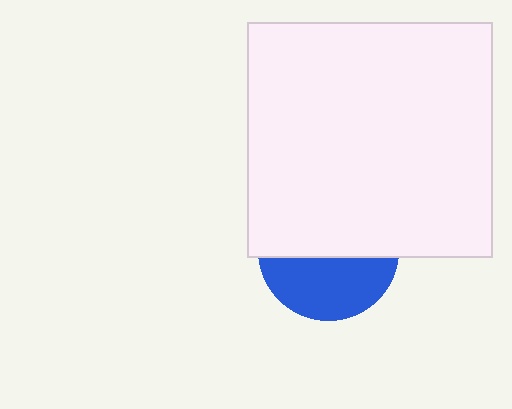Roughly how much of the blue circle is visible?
A small part of it is visible (roughly 44%).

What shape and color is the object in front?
The object in front is a white rectangle.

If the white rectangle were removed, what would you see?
You would see the complete blue circle.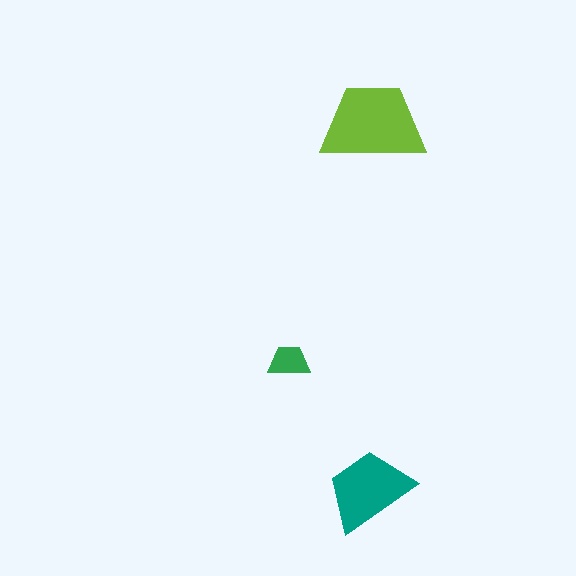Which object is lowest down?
The teal trapezoid is bottommost.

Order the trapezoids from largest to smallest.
the lime one, the teal one, the green one.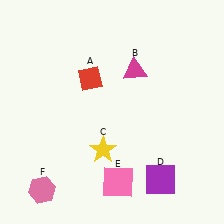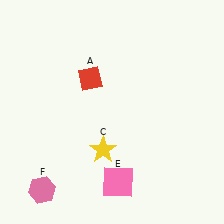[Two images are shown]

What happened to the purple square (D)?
The purple square (D) was removed in Image 2. It was in the bottom-right area of Image 1.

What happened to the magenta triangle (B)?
The magenta triangle (B) was removed in Image 2. It was in the top-right area of Image 1.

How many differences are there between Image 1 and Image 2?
There are 2 differences between the two images.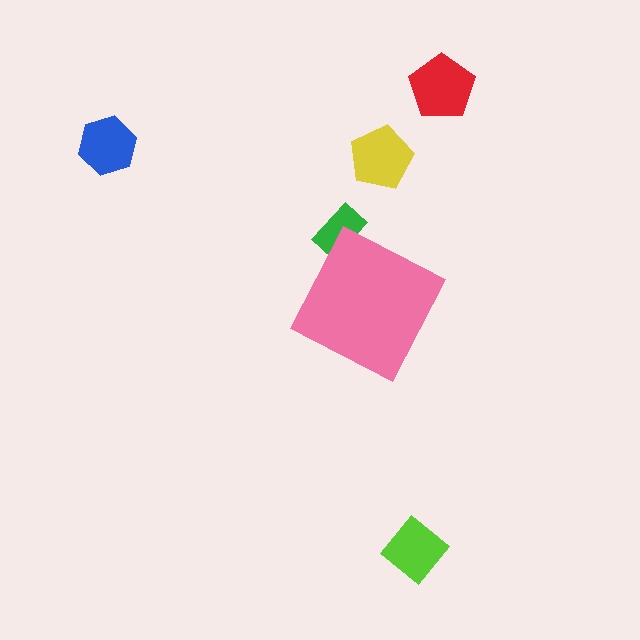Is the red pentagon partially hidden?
No, the red pentagon is fully visible.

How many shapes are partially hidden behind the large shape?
1 shape is partially hidden.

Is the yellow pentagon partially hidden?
No, the yellow pentagon is fully visible.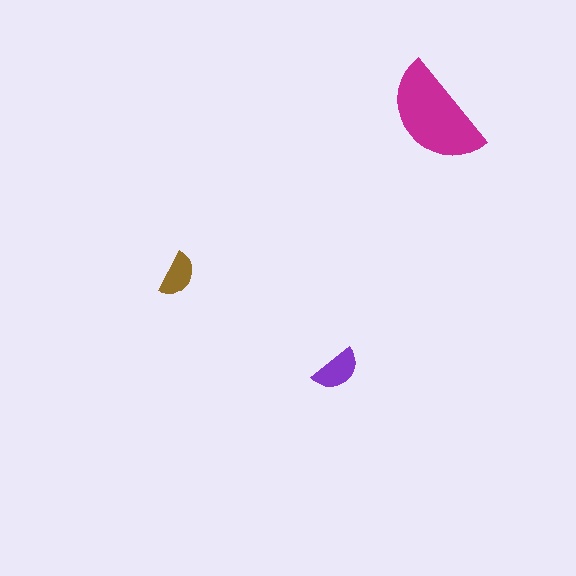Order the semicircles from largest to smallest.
the magenta one, the purple one, the brown one.